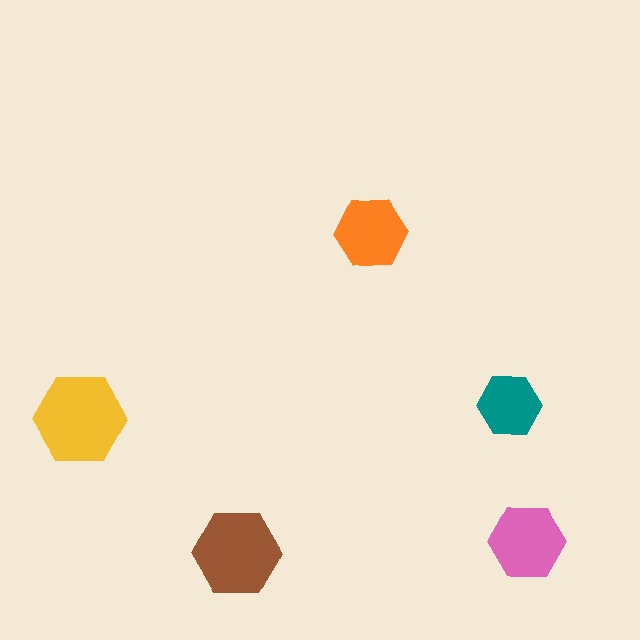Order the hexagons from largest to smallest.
the yellow one, the brown one, the pink one, the orange one, the teal one.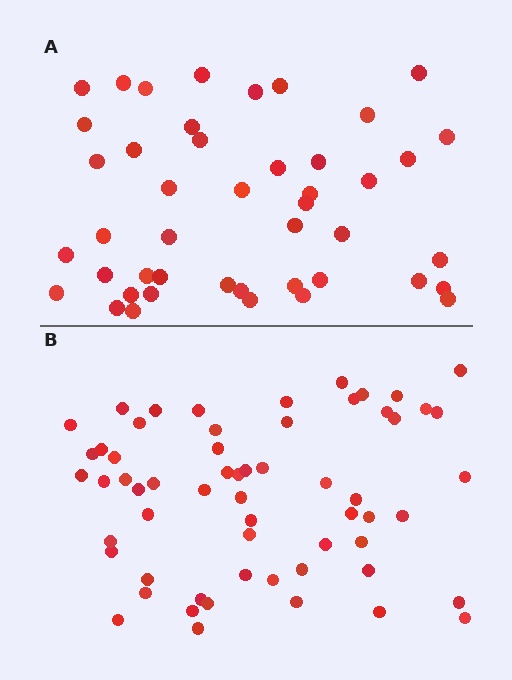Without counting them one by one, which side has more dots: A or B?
Region B (the bottom region) has more dots.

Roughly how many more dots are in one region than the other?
Region B has approximately 15 more dots than region A.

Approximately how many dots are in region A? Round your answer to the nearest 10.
About 40 dots. (The exact count is 45, which rounds to 40.)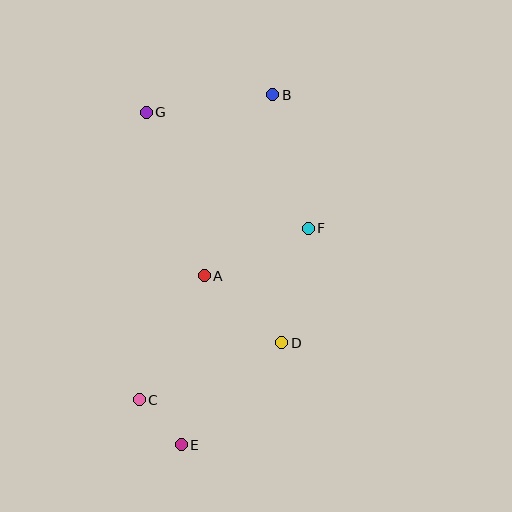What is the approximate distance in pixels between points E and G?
The distance between E and G is approximately 335 pixels.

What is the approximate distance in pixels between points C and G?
The distance between C and G is approximately 288 pixels.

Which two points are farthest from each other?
Points B and E are farthest from each other.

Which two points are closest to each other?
Points C and E are closest to each other.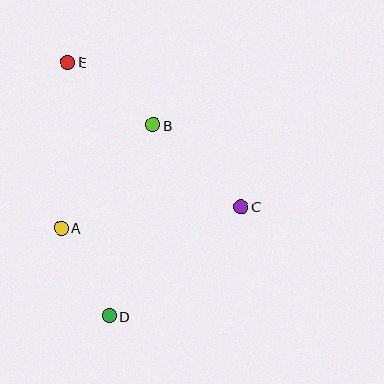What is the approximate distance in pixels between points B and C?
The distance between B and C is approximately 121 pixels.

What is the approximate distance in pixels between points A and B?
The distance between A and B is approximately 138 pixels.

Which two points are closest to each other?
Points A and D are closest to each other.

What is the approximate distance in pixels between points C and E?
The distance between C and E is approximately 225 pixels.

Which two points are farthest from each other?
Points D and E are farthest from each other.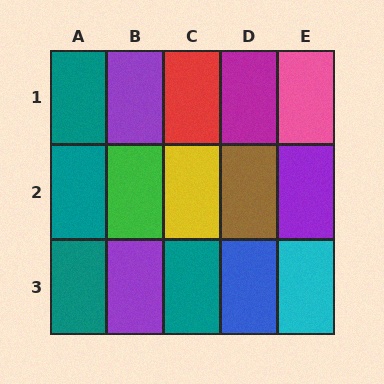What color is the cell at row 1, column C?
Red.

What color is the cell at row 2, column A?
Teal.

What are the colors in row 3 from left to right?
Teal, purple, teal, blue, cyan.